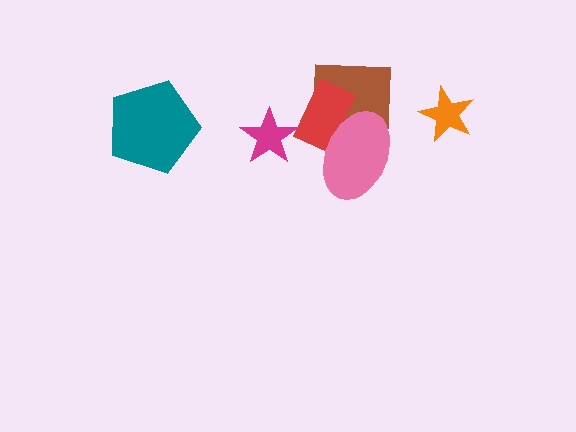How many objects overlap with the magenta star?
0 objects overlap with the magenta star.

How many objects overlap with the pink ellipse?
2 objects overlap with the pink ellipse.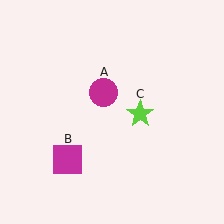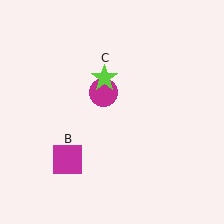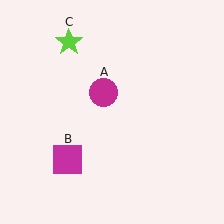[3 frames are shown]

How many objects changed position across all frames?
1 object changed position: lime star (object C).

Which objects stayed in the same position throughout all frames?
Magenta circle (object A) and magenta square (object B) remained stationary.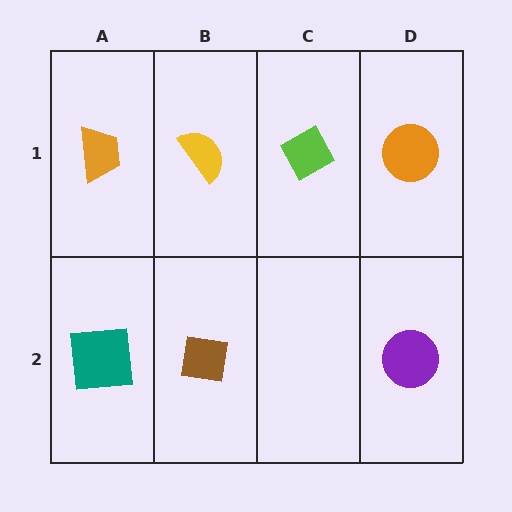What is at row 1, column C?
A lime diamond.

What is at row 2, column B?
A brown square.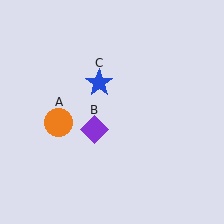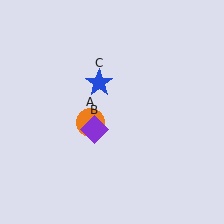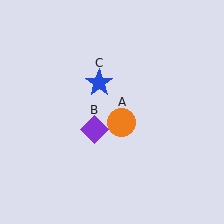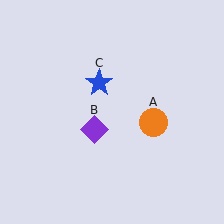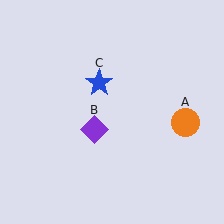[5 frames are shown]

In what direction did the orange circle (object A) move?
The orange circle (object A) moved right.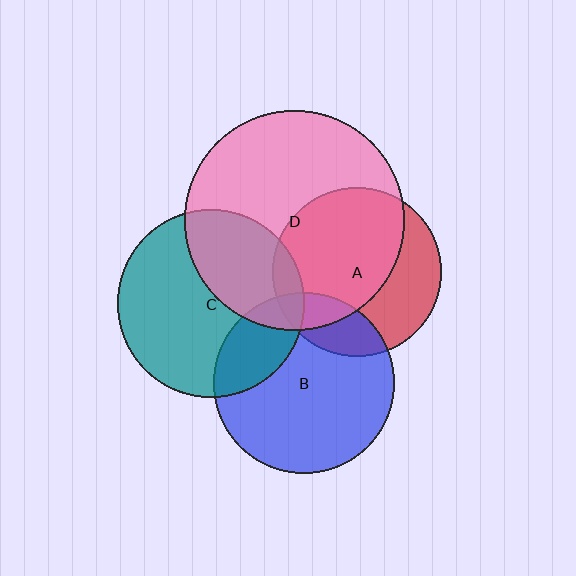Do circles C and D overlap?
Yes.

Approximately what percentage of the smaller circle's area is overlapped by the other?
Approximately 35%.